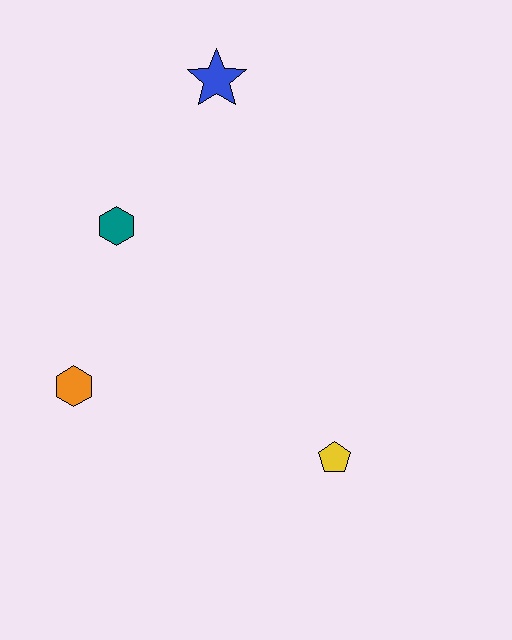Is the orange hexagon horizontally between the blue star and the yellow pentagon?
No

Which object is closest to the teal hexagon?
The orange hexagon is closest to the teal hexagon.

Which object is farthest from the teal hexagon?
The yellow pentagon is farthest from the teal hexagon.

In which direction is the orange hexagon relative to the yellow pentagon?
The orange hexagon is to the left of the yellow pentagon.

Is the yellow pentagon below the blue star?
Yes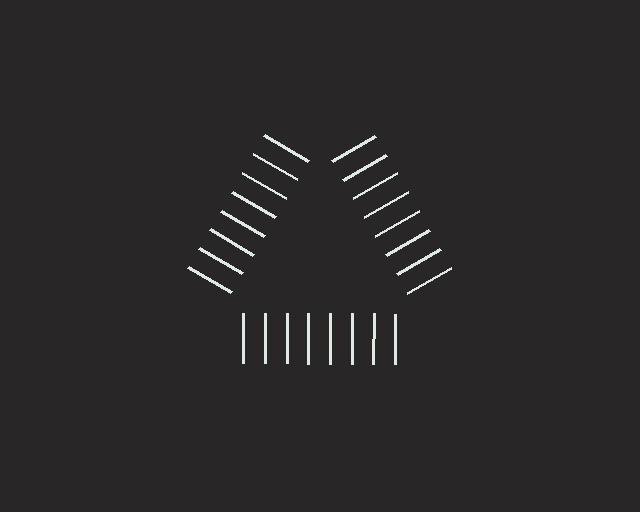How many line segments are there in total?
24 — 8 along each of the 3 edges.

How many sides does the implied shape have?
3 sides — the line-ends trace a triangle.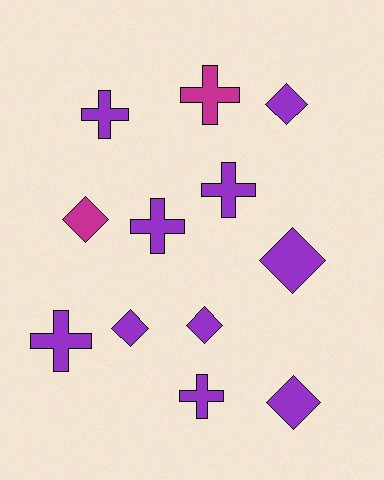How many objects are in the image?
There are 12 objects.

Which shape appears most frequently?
Cross, with 6 objects.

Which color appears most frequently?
Purple, with 10 objects.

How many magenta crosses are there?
There is 1 magenta cross.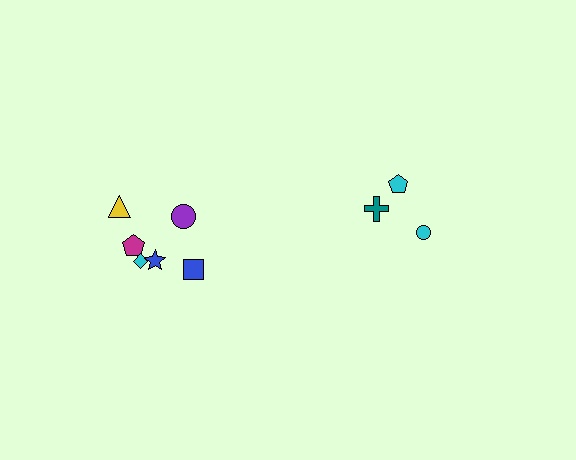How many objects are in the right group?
There are 3 objects.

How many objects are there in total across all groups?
There are 9 objects.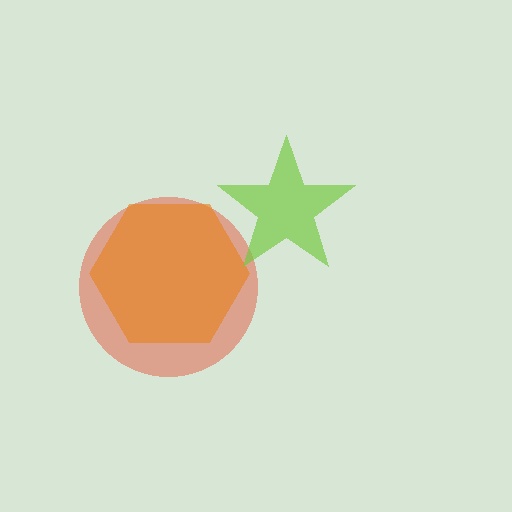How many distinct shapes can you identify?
There are 3 distinct shapes: a red circle, an orange hexagon, a lime star.